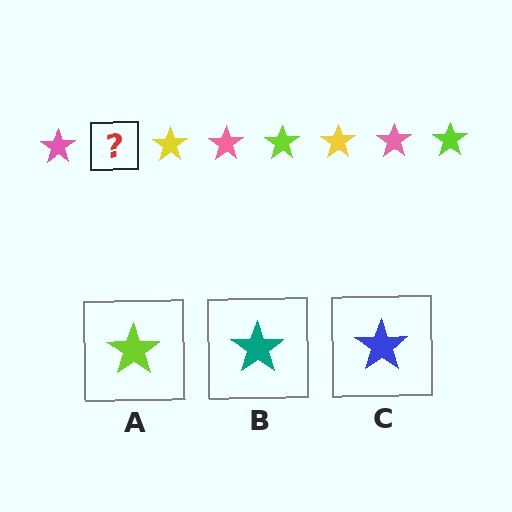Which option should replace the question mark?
Option A.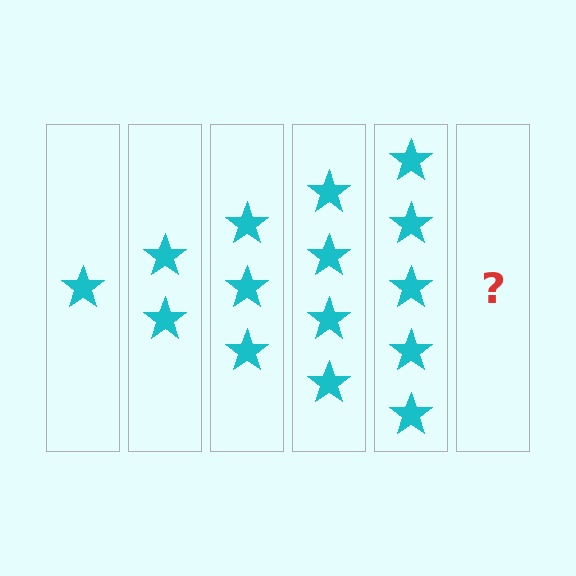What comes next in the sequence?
The next element should be 6 stars.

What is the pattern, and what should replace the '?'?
The pattern is that each step adds one more star. The '?' should be 6 stars.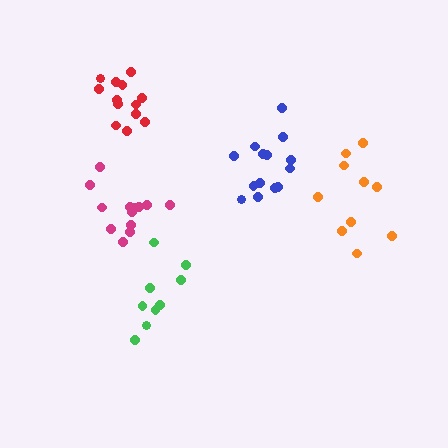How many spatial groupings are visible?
There are 5 spatial groupings.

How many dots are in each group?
Group 1: 13 dots, Group 2: 14 dots, Group 3: 9 dots, Group 4: 10 dots, Group 5: 13 dots (59 total).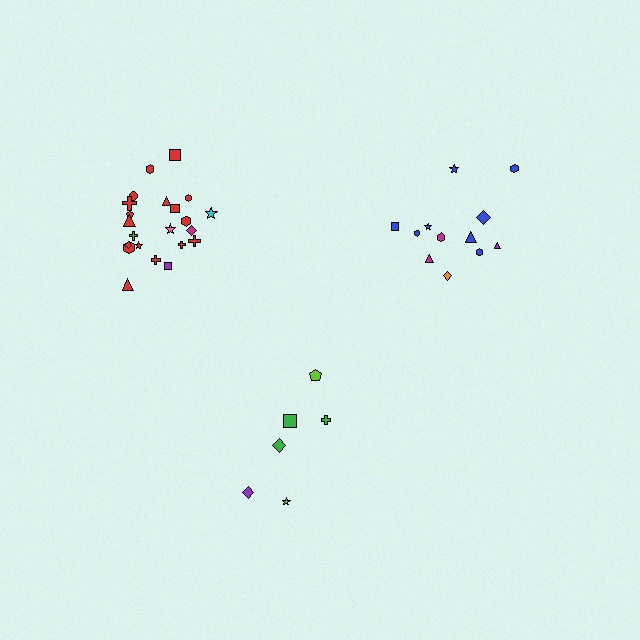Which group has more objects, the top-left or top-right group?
The top-left group.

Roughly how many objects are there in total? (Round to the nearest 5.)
Roughly 40 objects in total.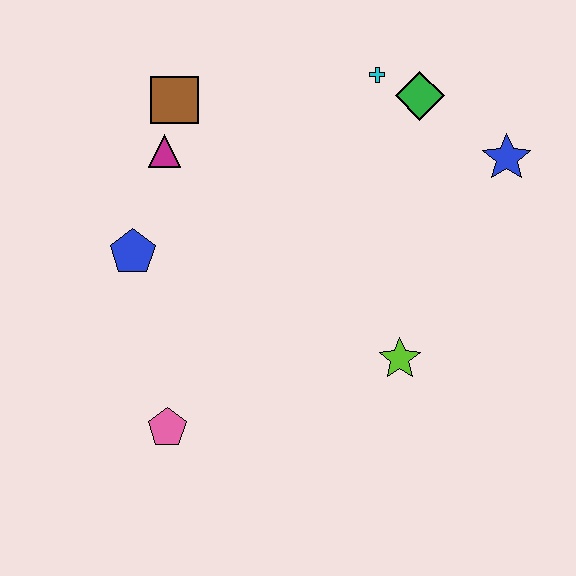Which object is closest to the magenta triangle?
The brown square is closest to the magenta triangle.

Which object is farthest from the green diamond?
The pink pentagon is farthest from the green diamond.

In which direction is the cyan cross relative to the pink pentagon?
The cyan cross is above the pink pentagon.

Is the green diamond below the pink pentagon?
No